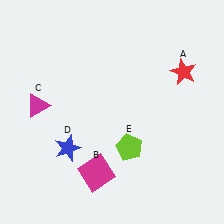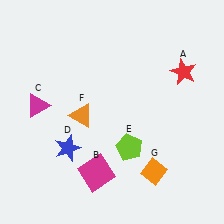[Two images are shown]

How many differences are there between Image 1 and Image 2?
There are 2 differences between the two images.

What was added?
An orange triangle (F), an orange diamond (G) were added in Image 2.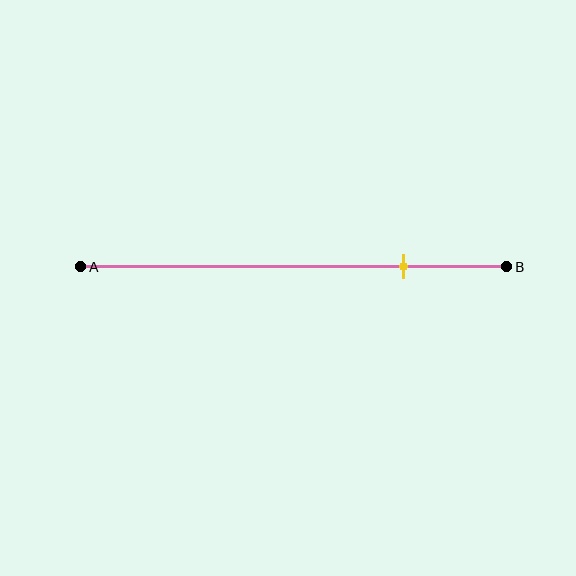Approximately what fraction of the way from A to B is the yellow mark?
The yellow mark is approximately 75% of the way from A to B.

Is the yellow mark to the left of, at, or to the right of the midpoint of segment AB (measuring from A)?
The yellow mark is to the right of the midpoint of segment AB.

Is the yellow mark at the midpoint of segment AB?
No, the mark is at about 75% from A, not at the 50% midpoint.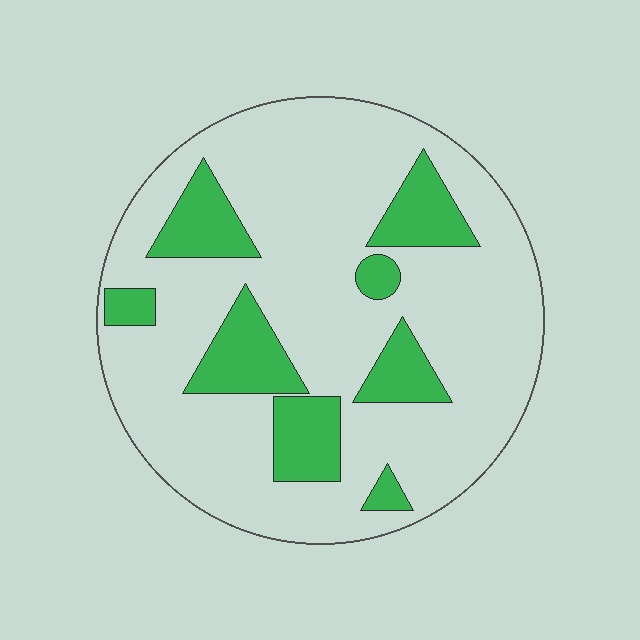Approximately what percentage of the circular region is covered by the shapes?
Approximately 20%.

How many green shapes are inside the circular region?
8.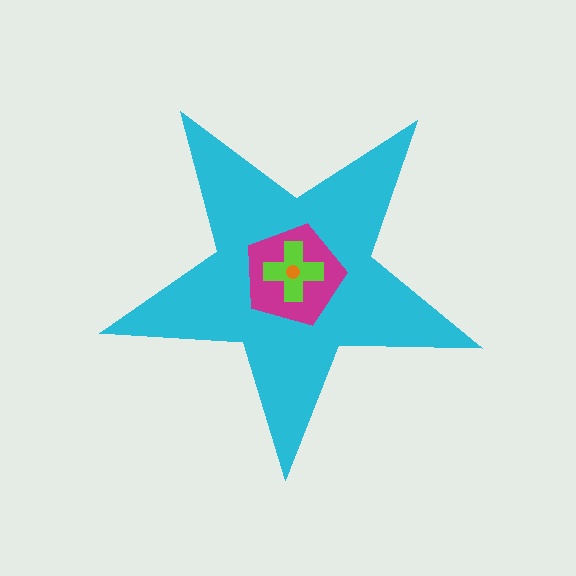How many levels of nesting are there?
4.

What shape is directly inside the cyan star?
The magenta pentagon.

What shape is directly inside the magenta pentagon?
The lime cross.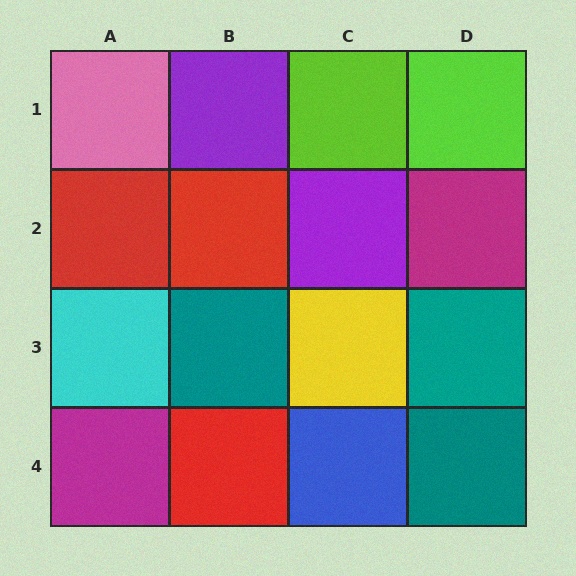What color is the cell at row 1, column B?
Purple.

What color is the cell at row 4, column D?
Teal.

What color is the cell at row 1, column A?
Pink.